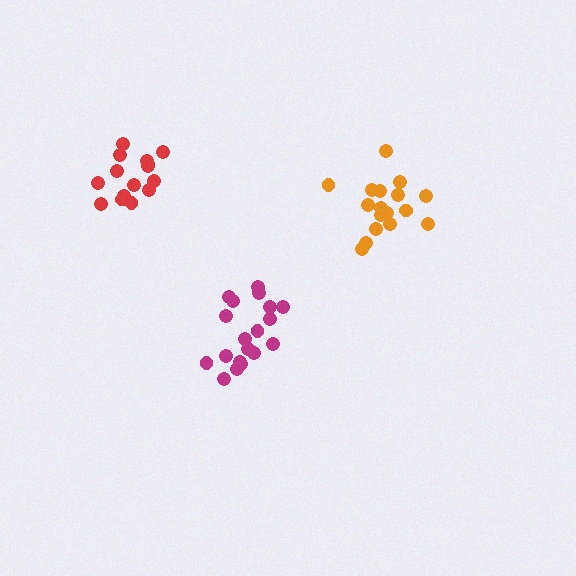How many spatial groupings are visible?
There are 3 spatial groupings.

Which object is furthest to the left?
The red cluster is leftmost.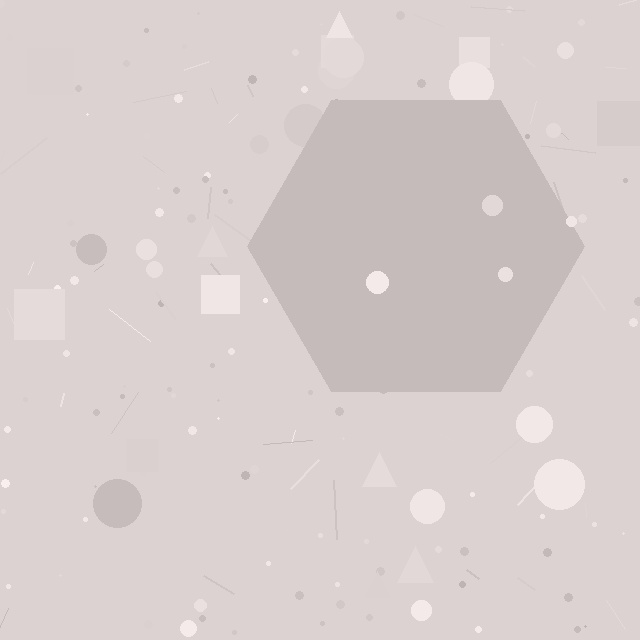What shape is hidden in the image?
A hexagon is hidden in the image.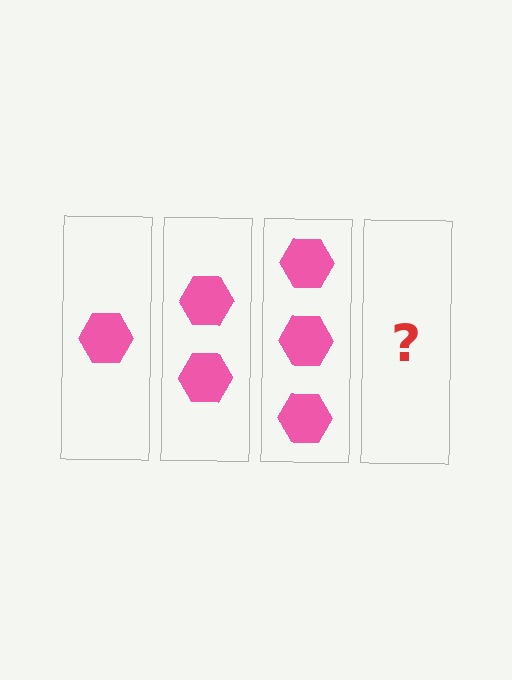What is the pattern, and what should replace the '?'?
The pattern is that each step adds one more hexagon. The '?' should be 4 hexagons.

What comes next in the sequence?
The next element should be 4 hexagons.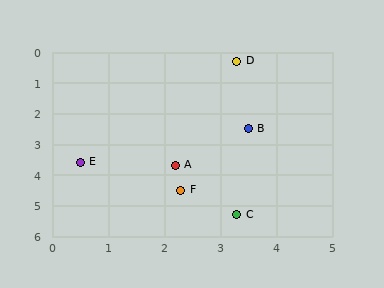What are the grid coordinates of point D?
Point D is at approximately (3.3, 0.3).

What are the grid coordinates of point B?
Point B is at approximately (3.5, 2.5).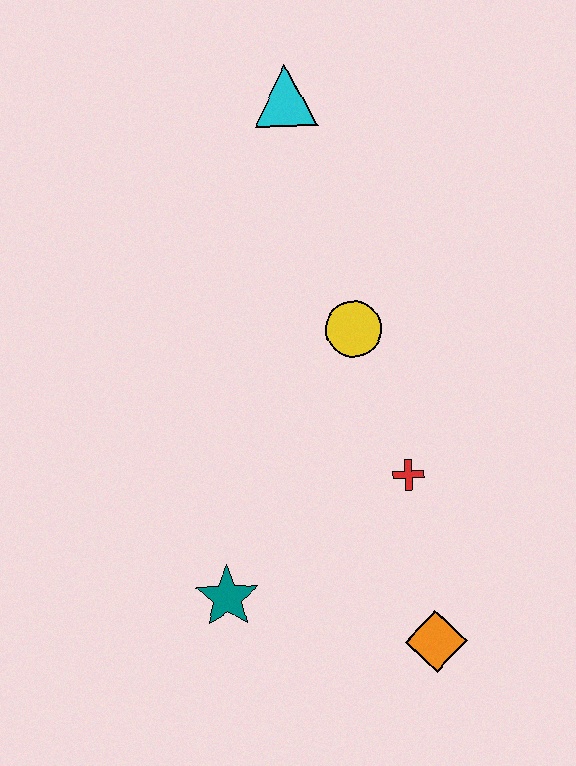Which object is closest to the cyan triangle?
The yellow circle is closest to the cyan triangle.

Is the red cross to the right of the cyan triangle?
Yes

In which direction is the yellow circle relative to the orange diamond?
The yellow circle is above the orange diamond.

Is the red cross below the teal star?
No